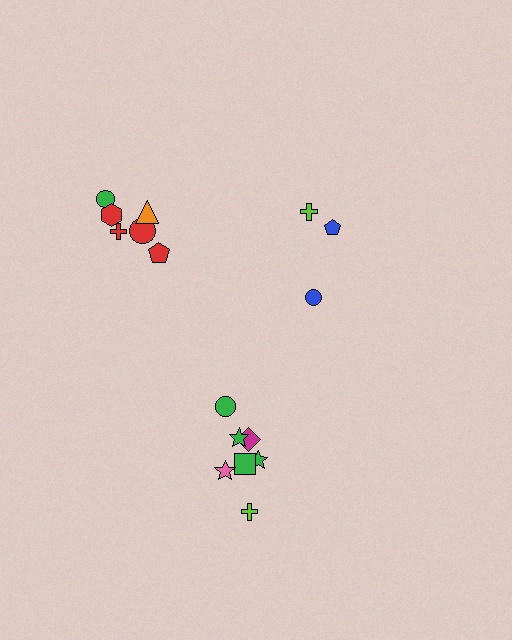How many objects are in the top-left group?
There are 6 objects.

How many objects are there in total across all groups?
There are 16 objects.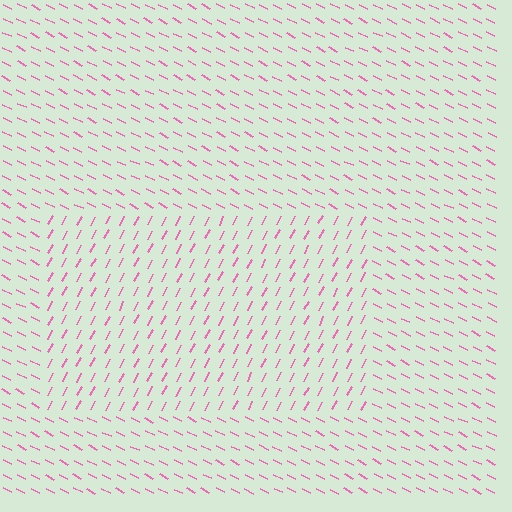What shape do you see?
I see a rectangle.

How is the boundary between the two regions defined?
The boundary is defined purely by a change in line orientation (approximately 89 degrees difference). All lines are the same color and thickness.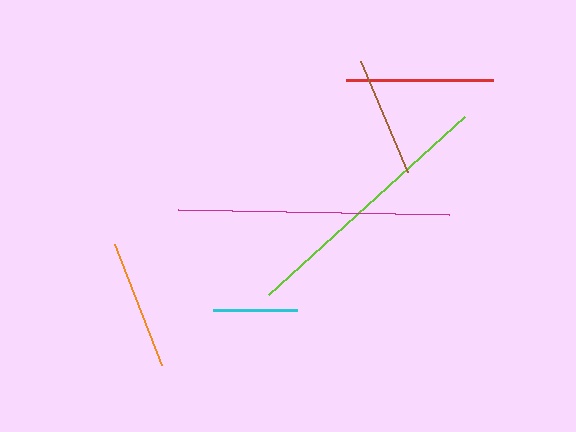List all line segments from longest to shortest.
From longest to shortest: magenta, lime, red, orange, brown, cyan.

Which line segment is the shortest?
The cyan line is the shortest at approximately 84 pixels.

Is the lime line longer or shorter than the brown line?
The lime line is longer than the brown line.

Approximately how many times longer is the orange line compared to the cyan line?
The orange line is approximately 1.6 times the length of the cyan line.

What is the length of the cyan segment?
The cyan segment is approximately 84 pixels long.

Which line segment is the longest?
The magenta line is the longest at approximately 271 pixels.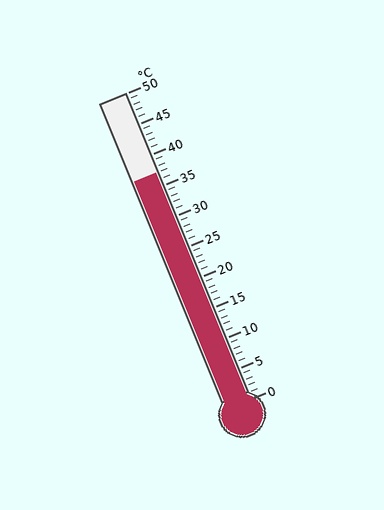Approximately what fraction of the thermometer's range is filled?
The thermometer is filled to approximately 75% of its range.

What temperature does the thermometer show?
The thermometer shows approximately 37°C.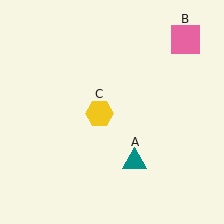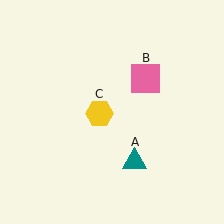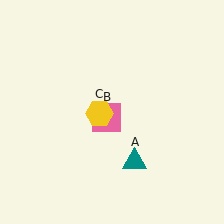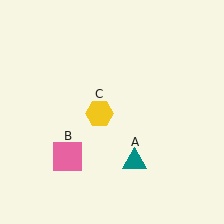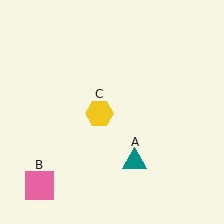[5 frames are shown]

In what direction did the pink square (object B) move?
The pink square (object B) moved down and to the left.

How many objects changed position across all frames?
1 object changed position: pink square (object B).